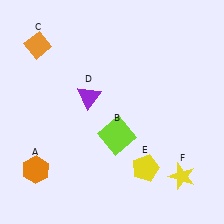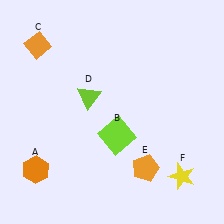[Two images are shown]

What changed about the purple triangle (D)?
In Image 1, D is purple. In Image 2, it changed to lime.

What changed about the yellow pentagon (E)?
In Image 1, E is yellow. In Image 2, it changed to orange.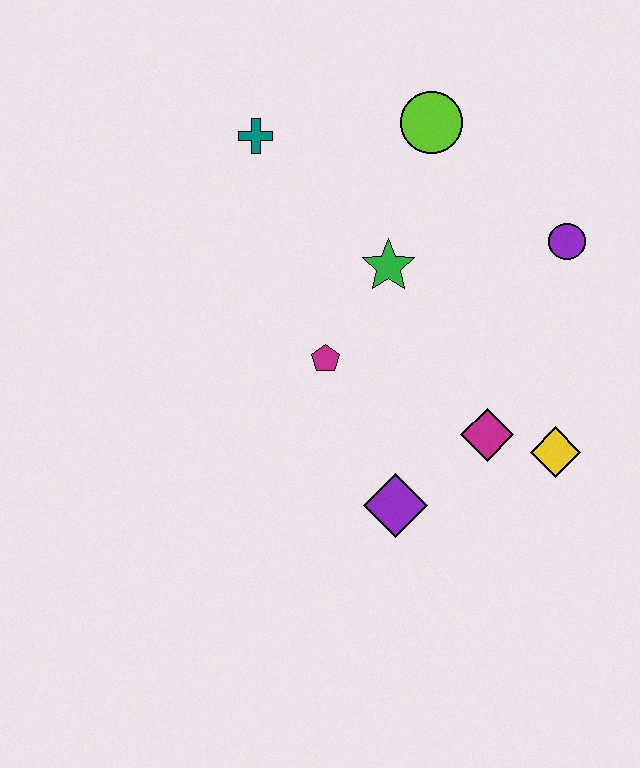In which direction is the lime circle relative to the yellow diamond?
The lime circle is above the yellow diamond.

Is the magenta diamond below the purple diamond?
No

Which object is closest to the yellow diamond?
The magenta diamond is closest to the yellow diamond.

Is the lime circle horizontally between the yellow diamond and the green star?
Yes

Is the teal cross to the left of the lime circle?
Yes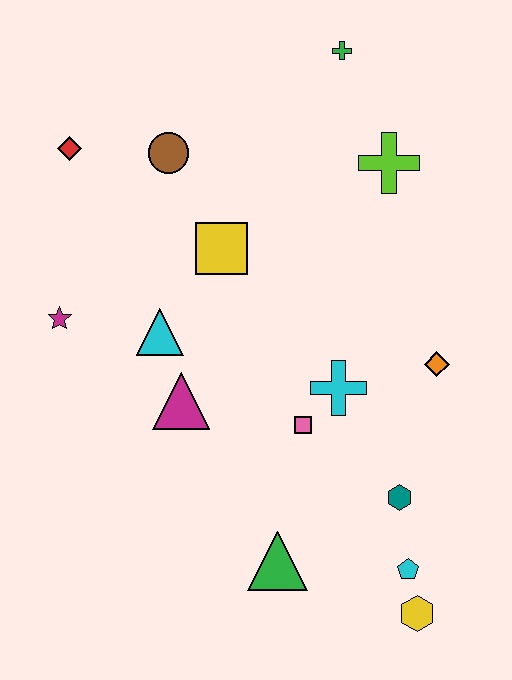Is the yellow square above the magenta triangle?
Yes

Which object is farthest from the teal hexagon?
The red diamond is farthest from the teal hexagon.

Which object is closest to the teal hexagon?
The cyan pentagon is closest to the teal hexagon.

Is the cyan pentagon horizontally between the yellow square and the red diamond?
No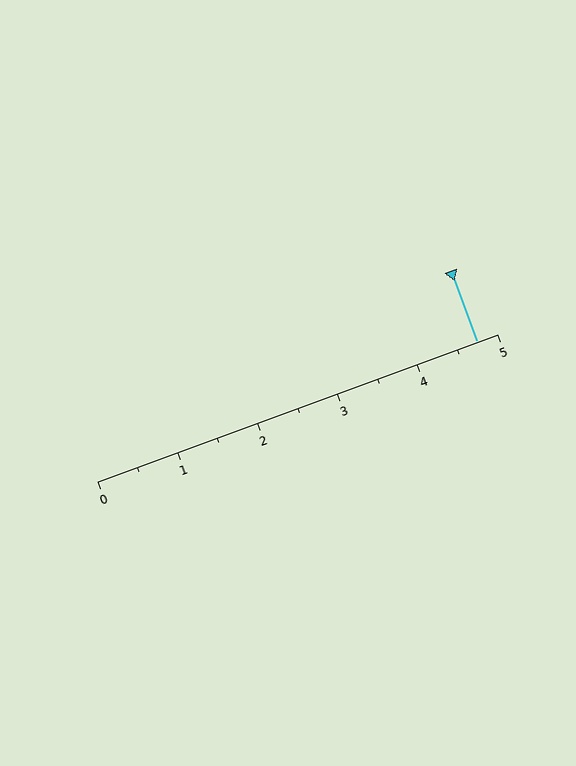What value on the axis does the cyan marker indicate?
The marker indicates approximately 4.8.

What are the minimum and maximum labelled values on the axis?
The axis runs from 0 to 5.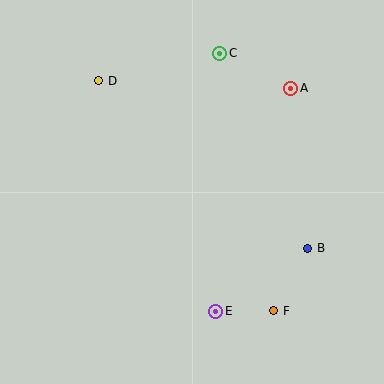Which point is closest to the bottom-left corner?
Point E is closest to the bottom-left corner.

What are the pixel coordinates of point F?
Point F is at (274, 311).